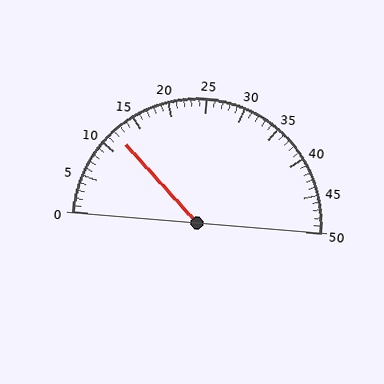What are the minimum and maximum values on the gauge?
The gauge ranges from 0 to 50.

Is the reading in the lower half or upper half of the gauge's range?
The reading is in the lower half of the range (0 to 50).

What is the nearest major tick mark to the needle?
The nearest major tick mark is 10.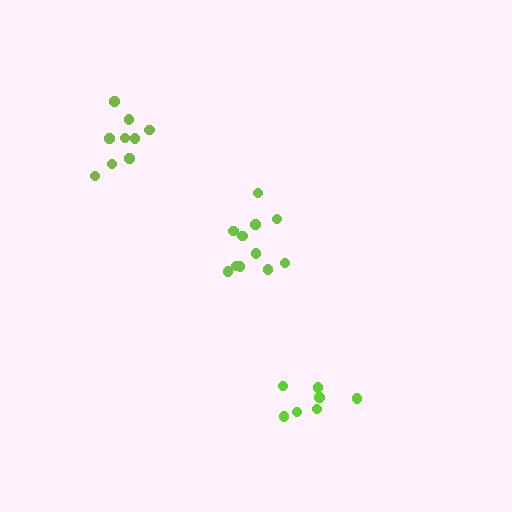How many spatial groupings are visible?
There are 3 spatial groupings.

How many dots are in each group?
Group 1: 7 dots, Group 2: 11 dots, Group 3: 9 dots (27 total).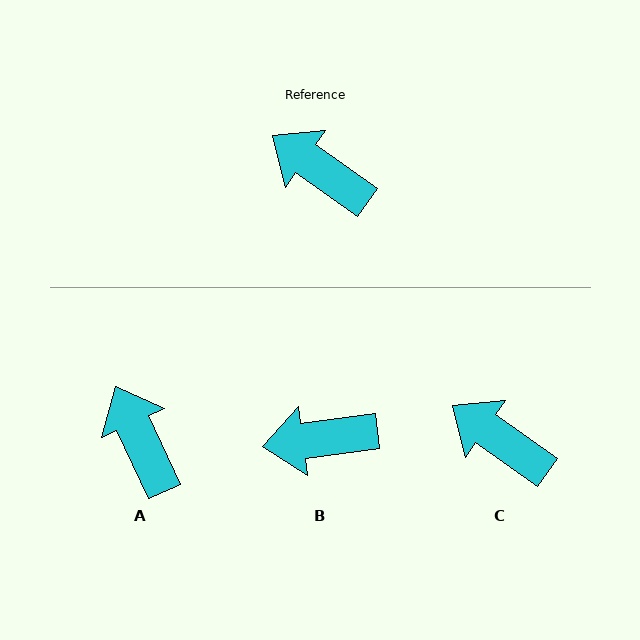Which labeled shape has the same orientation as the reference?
C.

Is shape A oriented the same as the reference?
No, it is off by about 30 degrees.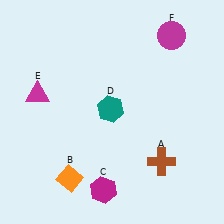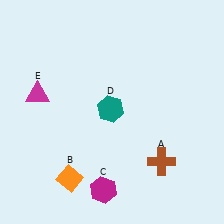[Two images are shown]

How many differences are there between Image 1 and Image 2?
There is 1 difference between the two images.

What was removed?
The magenta circle (F) was removed in Image 2.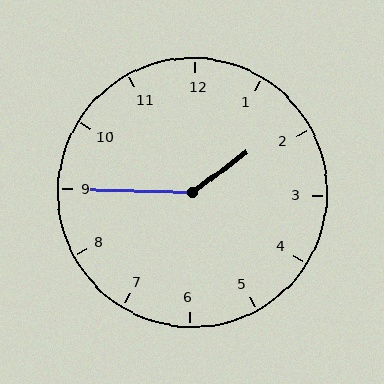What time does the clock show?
1:45.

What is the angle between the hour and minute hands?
Approximately 142 degrees.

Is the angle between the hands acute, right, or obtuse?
It is obtuse.